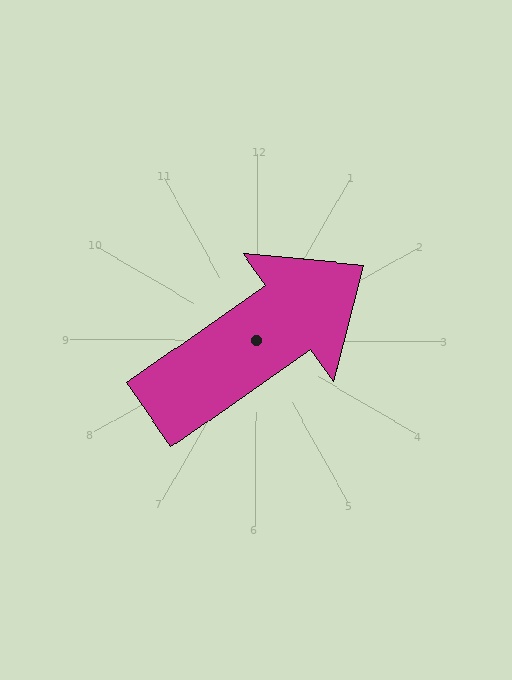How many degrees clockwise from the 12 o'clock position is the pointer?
Approximately 55 degrees.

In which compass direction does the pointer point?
Northeast.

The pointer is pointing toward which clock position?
Roughly 2 o'clock.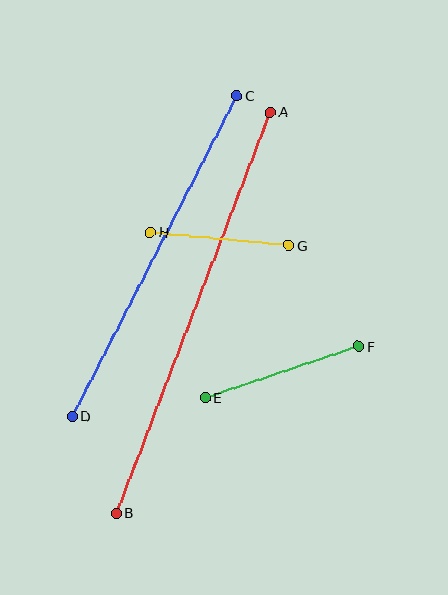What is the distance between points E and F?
The distance is approximately 162 pixels.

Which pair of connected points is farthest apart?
Points A and B are farthest apart.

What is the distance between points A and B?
The distance is approximately 429 pixels.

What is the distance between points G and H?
The distance is approximately 140 pixels.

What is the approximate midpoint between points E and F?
The midpoint is at approximately (282, 372) pixels.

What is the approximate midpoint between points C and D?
The midpoint is at approximately (155, 256) pixels.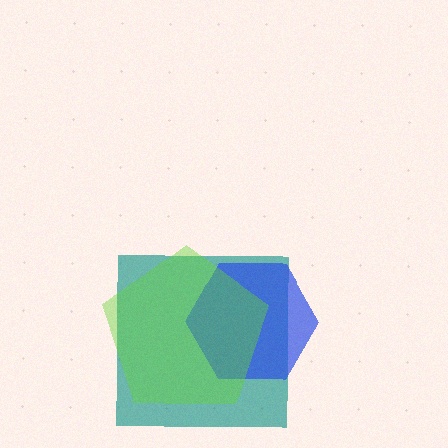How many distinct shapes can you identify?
There are 3 distinct shapes: a teal square, a blue hexagon, a lime pentagon.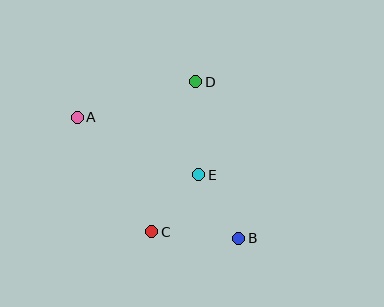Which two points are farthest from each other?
Points A and B are farthest from each other.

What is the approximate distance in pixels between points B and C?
The distance between B and C is approximately 88 pixels.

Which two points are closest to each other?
Points C and E are closest to each other.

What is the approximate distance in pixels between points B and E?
The distance between B and E is approximately 75 pixels.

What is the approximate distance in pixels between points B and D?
The distance between B and D is approximately 162 pixels.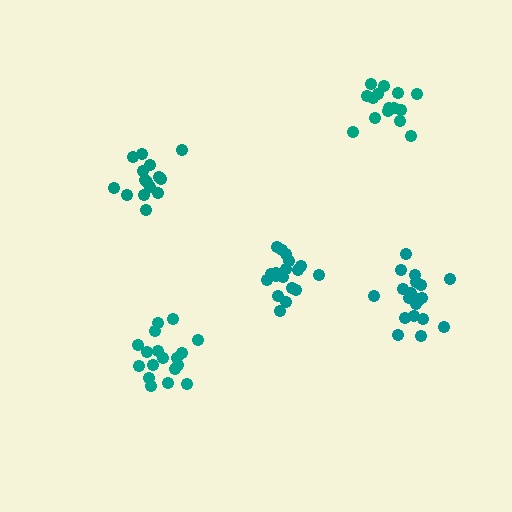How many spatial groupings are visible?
There are 5 spatial groupings.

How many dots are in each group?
Group 1: 20 dots, Group 2: 15 dots, Group 3: 15 dots, Group 4: 18 dots, Group 5: 18 dots (86 total).